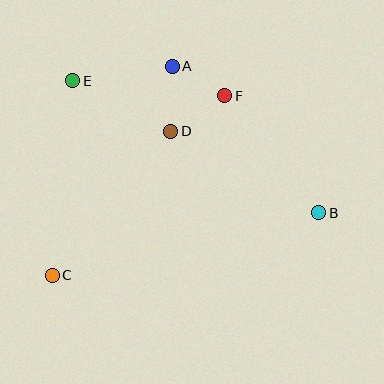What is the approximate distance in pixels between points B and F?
The distance between B and F is approximately 150 pixels.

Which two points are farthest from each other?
Points B and E are farthest from each other.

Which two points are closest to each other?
Points A and F are closest to each other.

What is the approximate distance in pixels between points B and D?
The distance between B and D is approximately 169 pixels.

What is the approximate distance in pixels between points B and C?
The distance between B and C is approximately 274 pixels.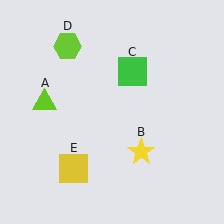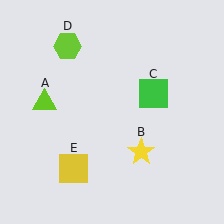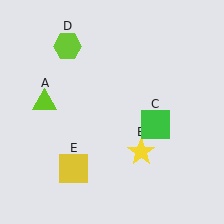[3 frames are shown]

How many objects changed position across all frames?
1 object changed position: green square (object C).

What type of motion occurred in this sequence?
The green square (object C) rotated clockwise around the center of the scene.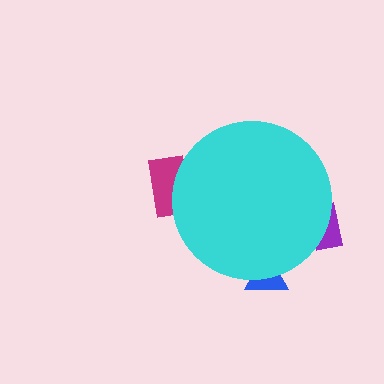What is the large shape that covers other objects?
A cyan circle.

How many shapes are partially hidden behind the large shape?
3 shapes are partially hidden.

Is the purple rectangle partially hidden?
Yes, the purple rectangle is partially hidden behind the cyan circle.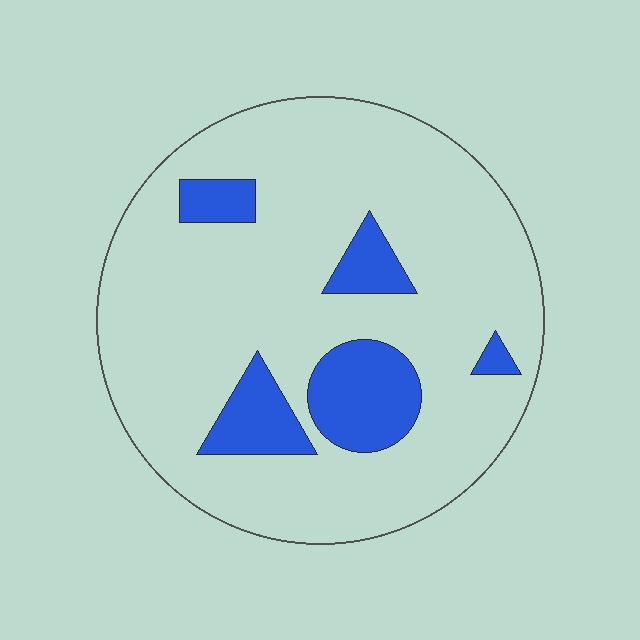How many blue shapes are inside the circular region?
5.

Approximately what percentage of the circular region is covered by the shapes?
Approximately 15%.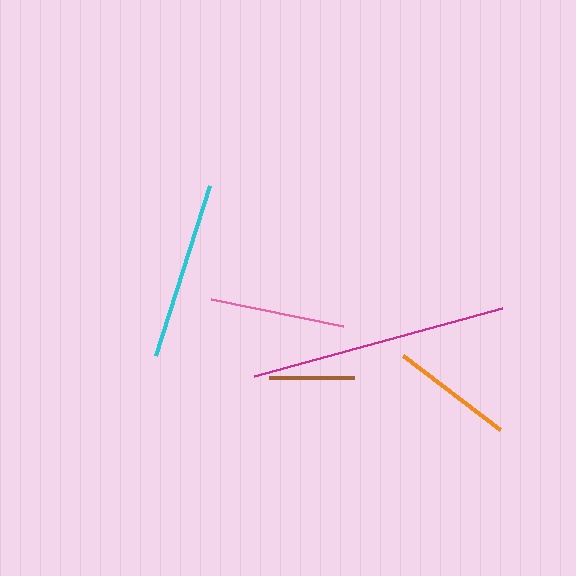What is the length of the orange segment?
The orange segment is approximately 122 pixels long.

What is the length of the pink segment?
The pink segment is approximately 135 pixels long.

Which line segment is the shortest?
The brown line is the shortest at approximately 85 pixels.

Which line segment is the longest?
The magenta line is the longest at approximately 257 pixels.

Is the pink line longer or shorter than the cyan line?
The cyan line is longer than the pink line.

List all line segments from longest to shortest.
From longest to shortest: magenta, cyan, pink, orange, brown.